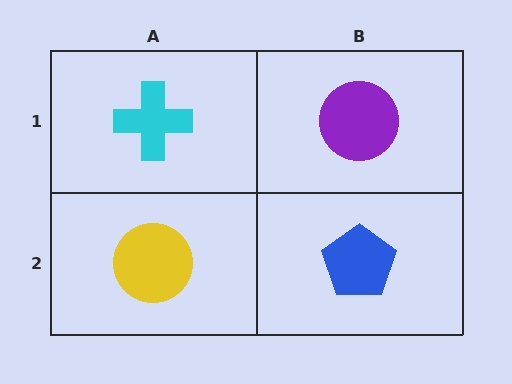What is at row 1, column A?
A cyan cross.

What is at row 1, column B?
A purple circle.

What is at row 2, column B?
A blue pentagon.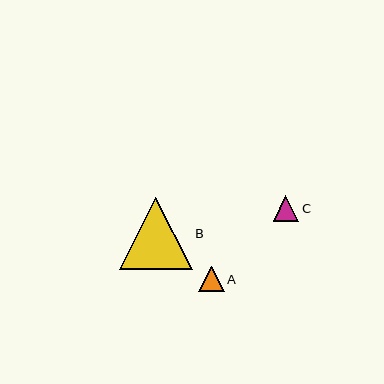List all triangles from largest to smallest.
From largest to smallest: B, C, A.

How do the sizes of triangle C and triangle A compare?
Triangle C and triangle A are approximately the same size.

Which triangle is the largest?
Triangle B is the largest with a size of approximately 72 pixels.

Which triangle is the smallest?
Triangle A is the smallest with a size of approximately 25 pixels.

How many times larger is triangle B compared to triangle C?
Triangle B is approximately 2.8 times the size of triangle C.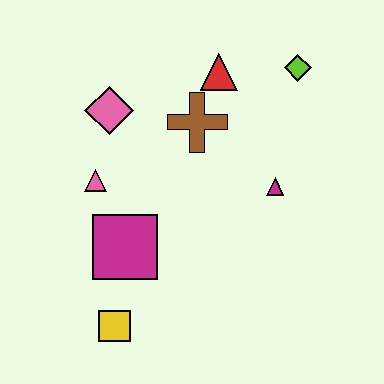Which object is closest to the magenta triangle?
The brown cross is closest to the magenta triangle.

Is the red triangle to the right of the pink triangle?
Yes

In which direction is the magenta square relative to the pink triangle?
The magenta square is below the pink triangle.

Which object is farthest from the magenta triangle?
The yellow square is farthest from the magenta triangle.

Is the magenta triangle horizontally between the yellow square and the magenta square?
No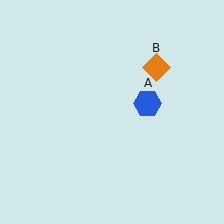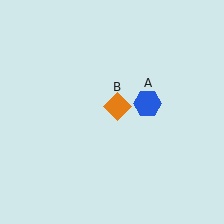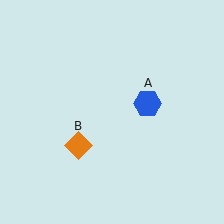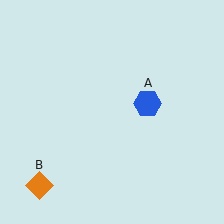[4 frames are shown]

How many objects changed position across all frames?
1 object changed position: orange diamond (object B).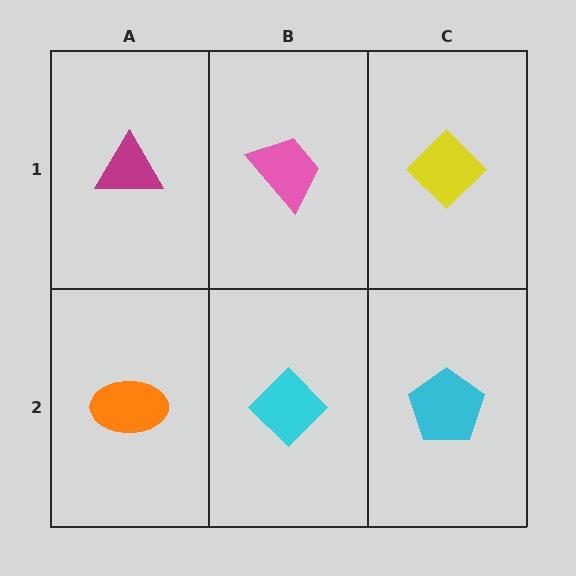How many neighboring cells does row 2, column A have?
2.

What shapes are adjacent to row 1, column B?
A cyan diamond (row 2, column B), a magenta triangle (row 1, column A), a yellow diamond (row 1, column C).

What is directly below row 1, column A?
An orange ellipse.